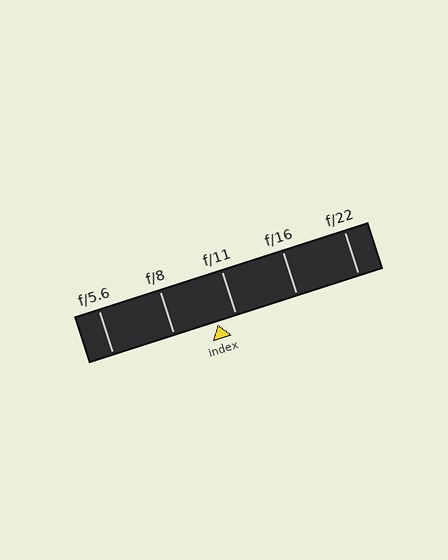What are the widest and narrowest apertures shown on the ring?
The widest aperture shown is f/5.6 and the narrowest is f/22.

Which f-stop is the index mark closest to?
The index mark is closest to f/11.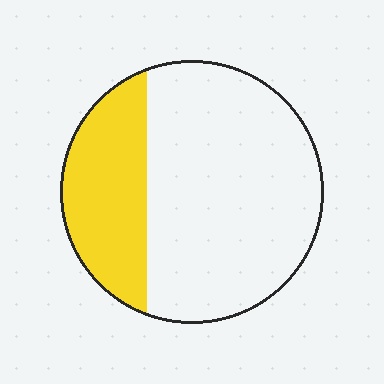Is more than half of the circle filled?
No.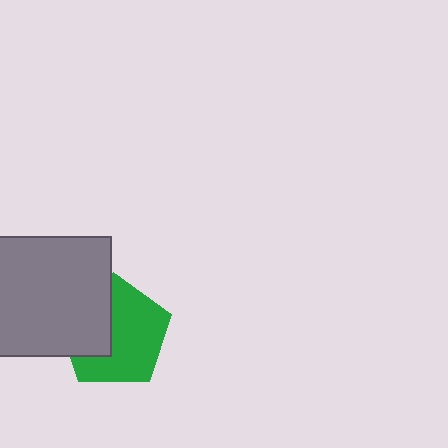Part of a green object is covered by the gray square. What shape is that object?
It is a pentagon.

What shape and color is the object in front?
The object in front is a gray square.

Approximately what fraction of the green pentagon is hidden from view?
Roughly 37% of the green pentagon is hidden behind the gray square.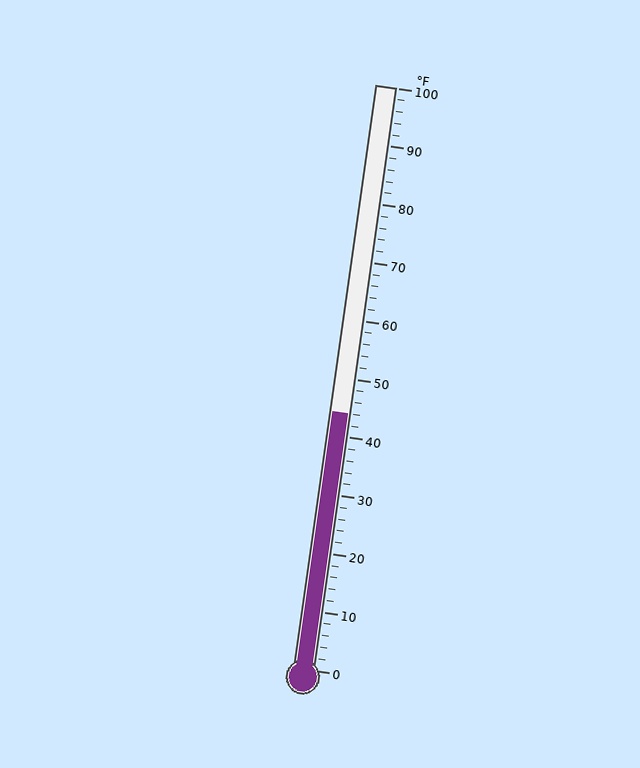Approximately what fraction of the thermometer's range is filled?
The thermometer is filled to approximately 45% of its range.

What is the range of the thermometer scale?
The thermometer scale ranges from 0°F to 100°F.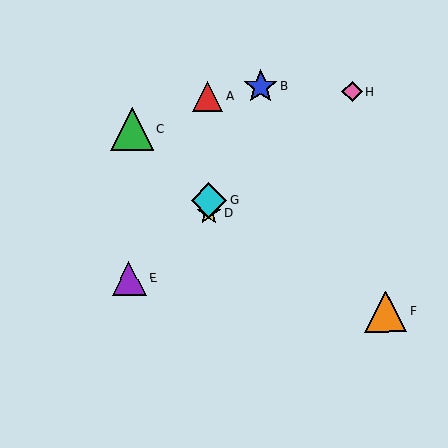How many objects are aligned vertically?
3 objects (A, D, G) are aligned vertically.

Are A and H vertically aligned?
No, A is at x≈208 and H is at x≈352.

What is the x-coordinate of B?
Object B is at x≈260.